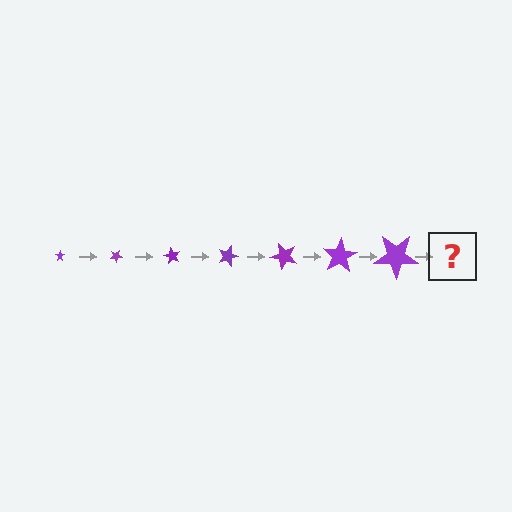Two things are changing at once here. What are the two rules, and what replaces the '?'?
The two rules are that the star grows larger each step and it rotates 30 degrees each step. The '?' should be a star, larger than the previous one and rotated 210 degrees from the start.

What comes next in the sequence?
The next element should be a star, larger than the previous one and rotated 210 degrees from the start.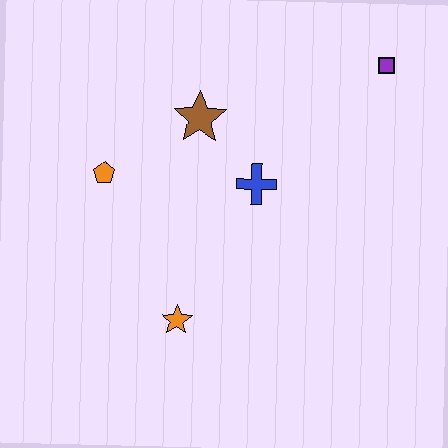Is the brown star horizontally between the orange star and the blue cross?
Yes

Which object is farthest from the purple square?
The orange star is farthest from the purple square.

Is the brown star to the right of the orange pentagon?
Yes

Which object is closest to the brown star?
The blue cross is closest to the brown star.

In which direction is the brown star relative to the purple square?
The brown star is to the left of the purple square.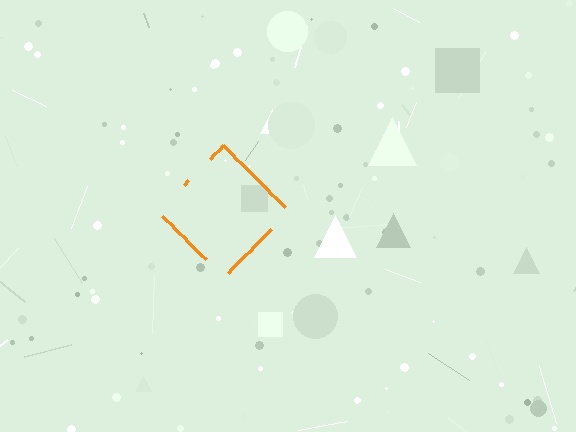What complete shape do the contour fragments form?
The contour fragments form a diamond.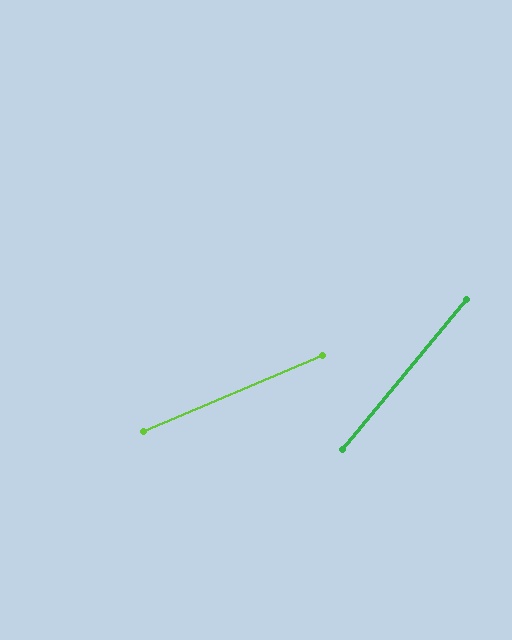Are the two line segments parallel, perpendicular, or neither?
Neither parallel nor perpendicular — they differ by about 27°.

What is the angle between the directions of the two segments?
Approximately 27 degrees.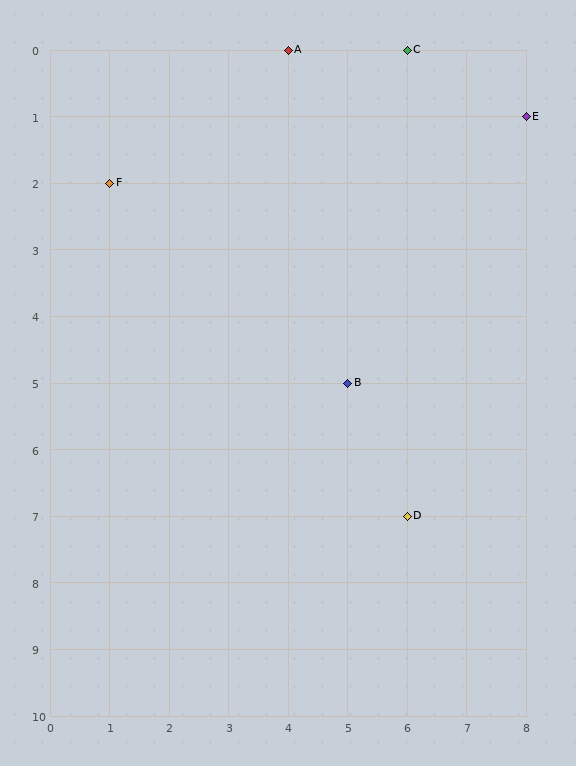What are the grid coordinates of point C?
Point C is at grid coordinates (6, 0).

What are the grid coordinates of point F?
Point F is at grid coordinates (1, 2).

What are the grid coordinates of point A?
Point A is at grid coordinates (4, 0).